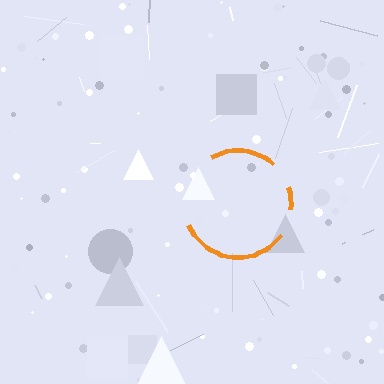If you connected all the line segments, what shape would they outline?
They would outline a circle.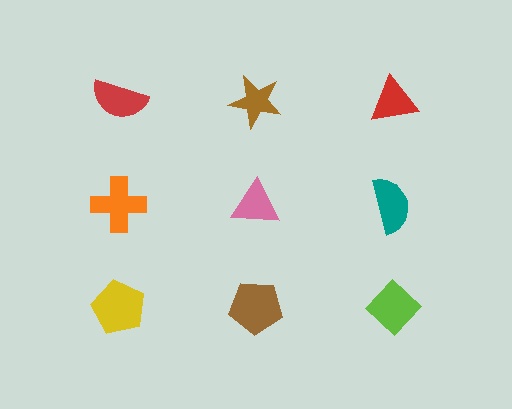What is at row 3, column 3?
A lime diamond.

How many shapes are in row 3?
3 shapes.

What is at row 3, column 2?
A brown pentagon.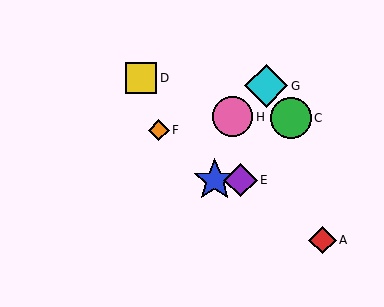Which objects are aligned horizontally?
Objects B, E are aligned horizontally.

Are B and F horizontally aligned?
No, B is at y≈180 and F is at y≈130.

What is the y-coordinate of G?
Object G is at y≈86.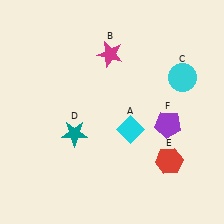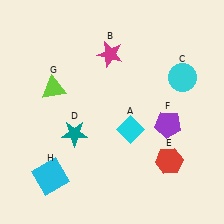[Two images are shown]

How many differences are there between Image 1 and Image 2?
There are 2 differences between the two images.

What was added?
A lime triangle (G), a cyan square (H) were added in Image 2.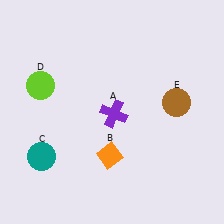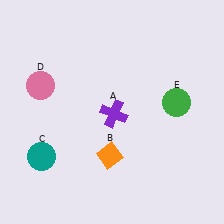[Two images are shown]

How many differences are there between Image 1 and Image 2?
There are 2 differences between the two images.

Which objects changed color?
D changed from lime to pink. E changed from brown to green.